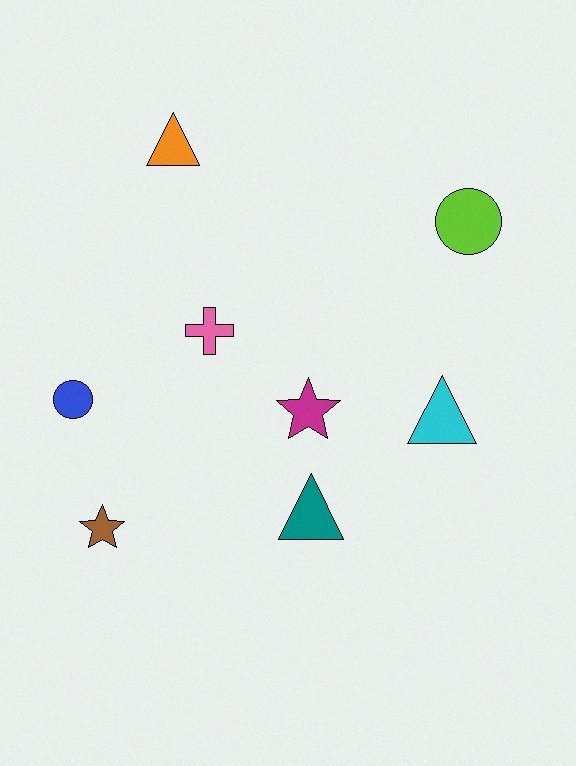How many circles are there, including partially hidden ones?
There are 2 circles.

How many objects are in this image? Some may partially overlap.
There are 8 objects.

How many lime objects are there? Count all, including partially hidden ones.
There is 1 lime object.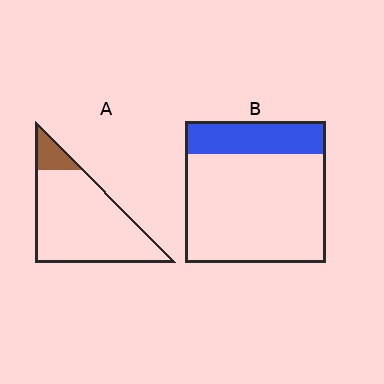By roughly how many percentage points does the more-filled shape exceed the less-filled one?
By roughly 10 percentage points (B over A).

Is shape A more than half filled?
No.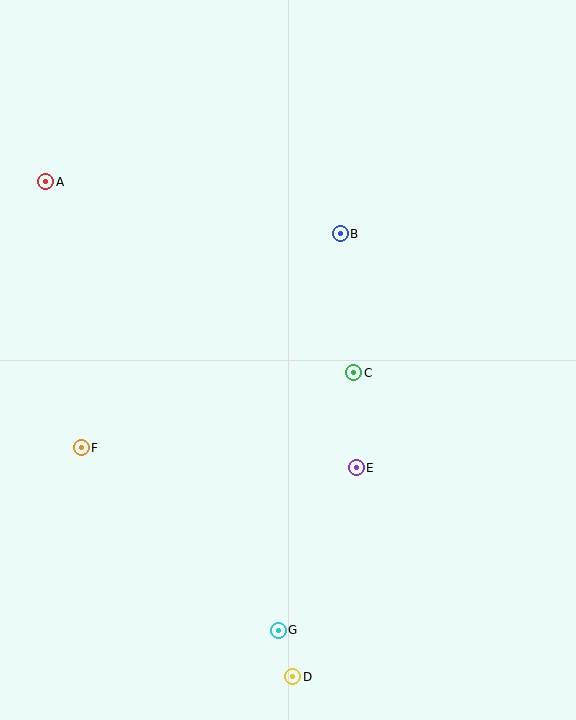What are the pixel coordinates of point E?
Point E is at (356, 468).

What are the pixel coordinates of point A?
Point A is at (46, 182).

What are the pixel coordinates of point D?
Point D is at (293, 677).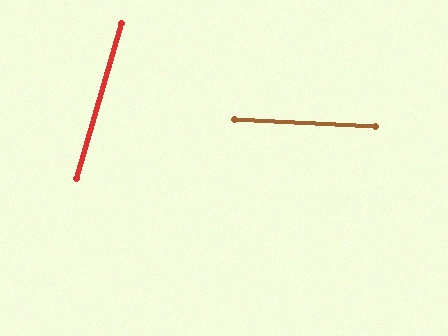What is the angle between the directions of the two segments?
Approximately 77 degrees.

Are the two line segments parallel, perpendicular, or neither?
Neither parallel nor perpendicular — they differ by about 77°.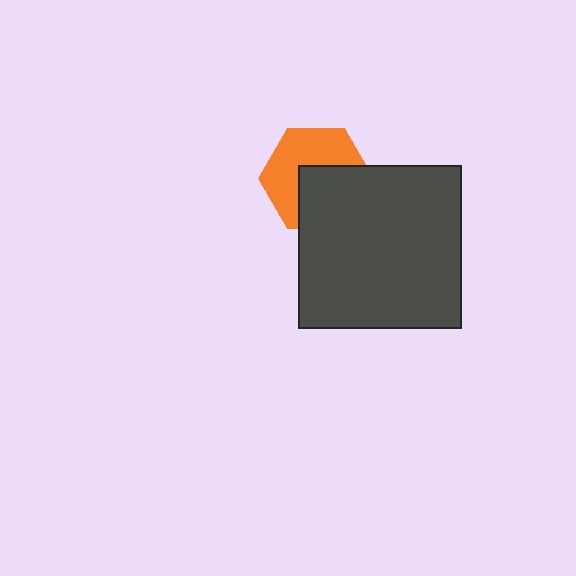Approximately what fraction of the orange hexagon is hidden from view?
Roughly 46% of the orange hexagon is hidden behind the dark gray square.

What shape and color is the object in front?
The object in front is a dark gray square.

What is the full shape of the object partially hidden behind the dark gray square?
The partially hidden object is an orange hexagon.